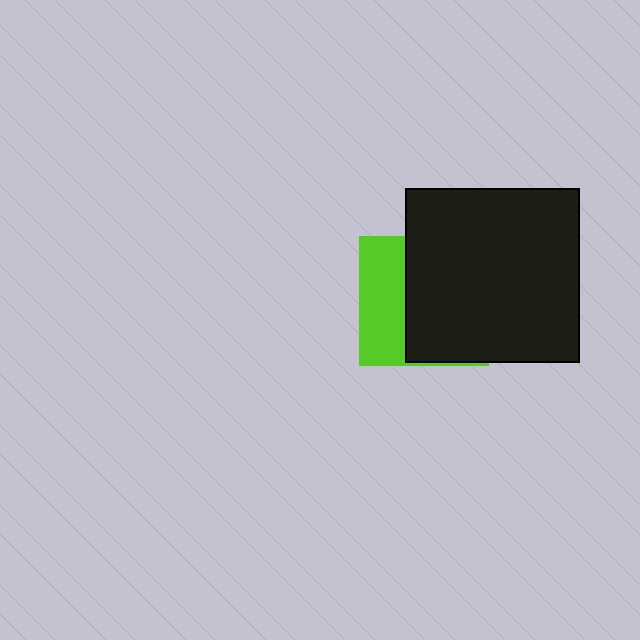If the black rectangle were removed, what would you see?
You would see the complete lime square.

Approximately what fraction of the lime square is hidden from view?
Roughly 64% of the lime square is hidden behind the black rectangle.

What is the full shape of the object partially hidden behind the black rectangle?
The partially hidden object is a lime square.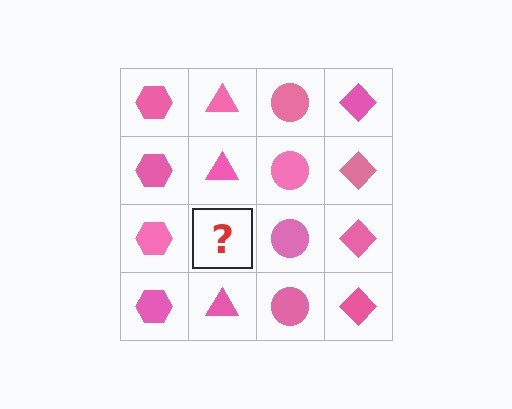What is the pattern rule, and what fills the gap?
The rule is that each column has a consistent shape. The gap should be filled with a pink triangle.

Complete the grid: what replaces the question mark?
The question mark should be replaced with a pink triangle.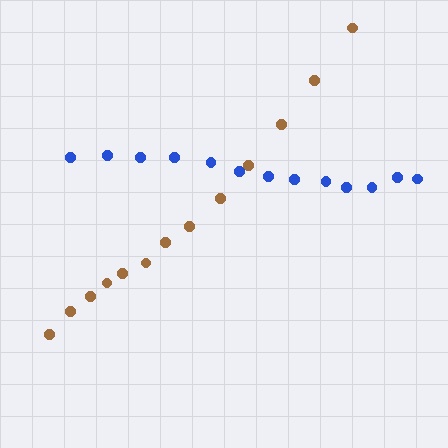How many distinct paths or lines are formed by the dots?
There are 2 distinct paths.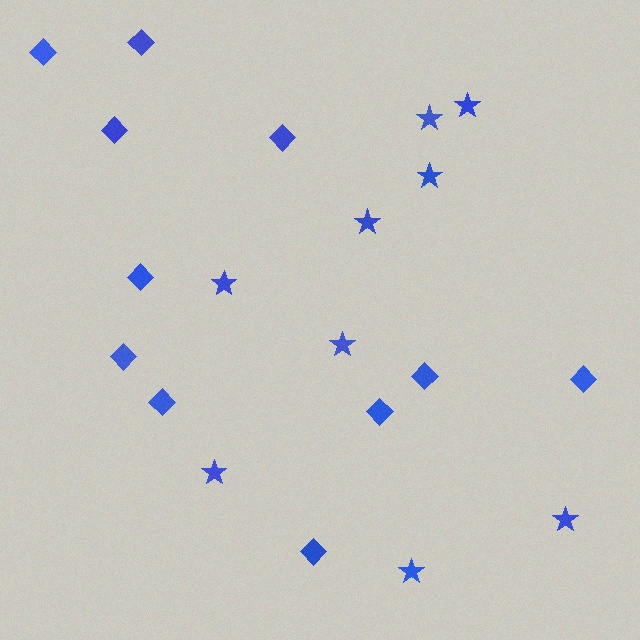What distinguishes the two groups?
There are 2 groups: one group of diamonds (11) and one group of stars (9).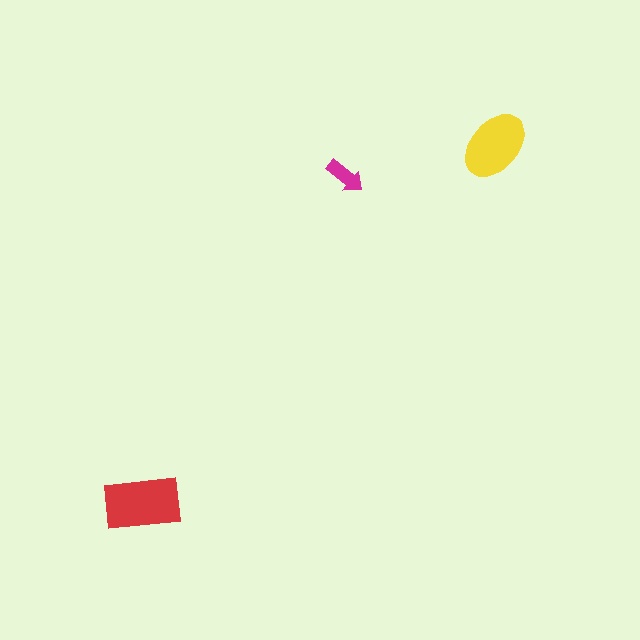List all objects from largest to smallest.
The red rectangle, the yellow ellipse, the magenta arrow.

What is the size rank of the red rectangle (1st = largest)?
1st.